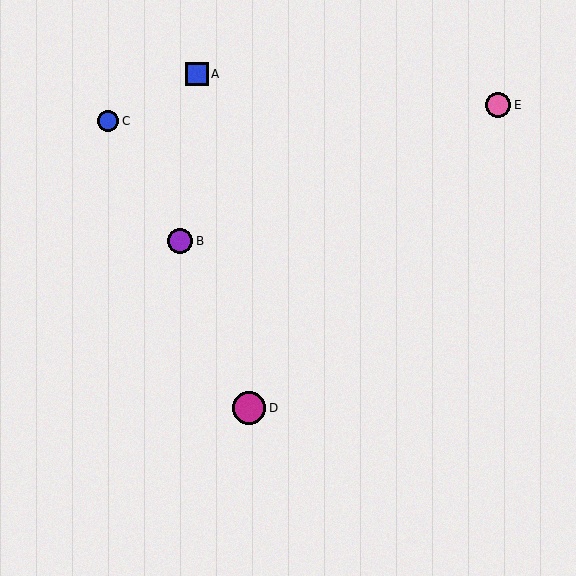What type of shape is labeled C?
Shape C is a blue circle.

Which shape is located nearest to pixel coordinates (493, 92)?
The pink circle (labeled E) at (498, 105) is nearest to that location.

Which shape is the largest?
The magenta circle (labeled D) is the largest.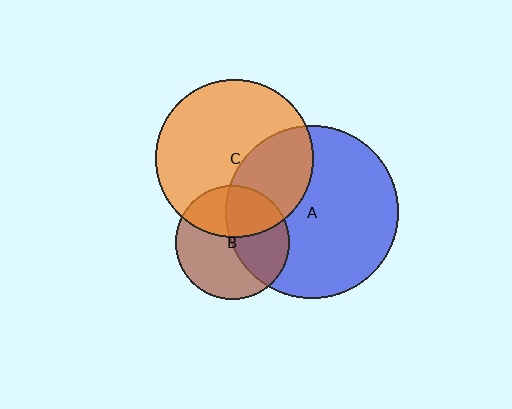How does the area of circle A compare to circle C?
Approximately 1.2 times.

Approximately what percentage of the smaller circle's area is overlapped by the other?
Approximately 35%.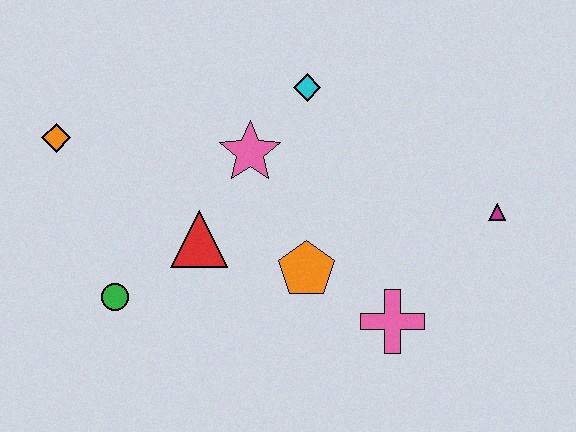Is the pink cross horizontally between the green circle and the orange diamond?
No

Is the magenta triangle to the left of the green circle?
No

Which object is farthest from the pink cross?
The orange diamond is farthest from the pink cross.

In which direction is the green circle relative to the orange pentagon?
The green circle is to the left of the orange pentagon.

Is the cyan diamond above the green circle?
Yes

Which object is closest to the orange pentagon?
The pink cross is closest to the orange pentagon.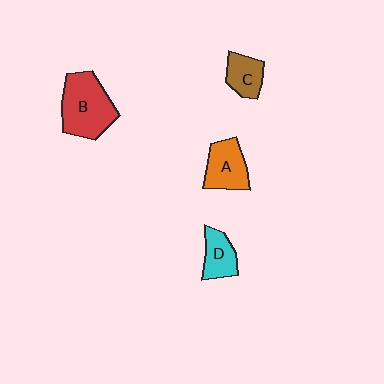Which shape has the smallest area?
Shape C (brown).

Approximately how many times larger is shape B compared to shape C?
Approximately 2.0 times.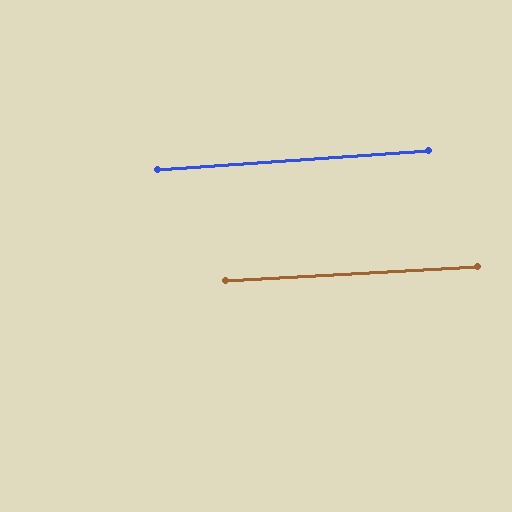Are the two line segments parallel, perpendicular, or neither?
Parallel — their directions differ by only 0.9°.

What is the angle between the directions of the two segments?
Approximately 1 degree.